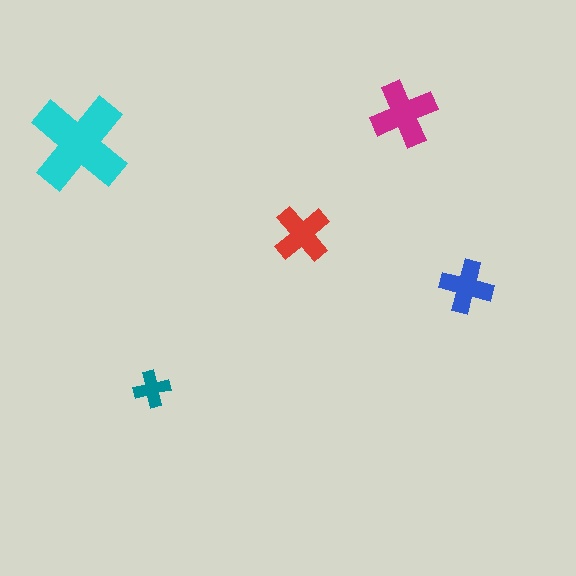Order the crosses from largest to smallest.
the cyan one, the magenta one, the red one, the blue one, the teal one.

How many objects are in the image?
There are 5 objects in the image.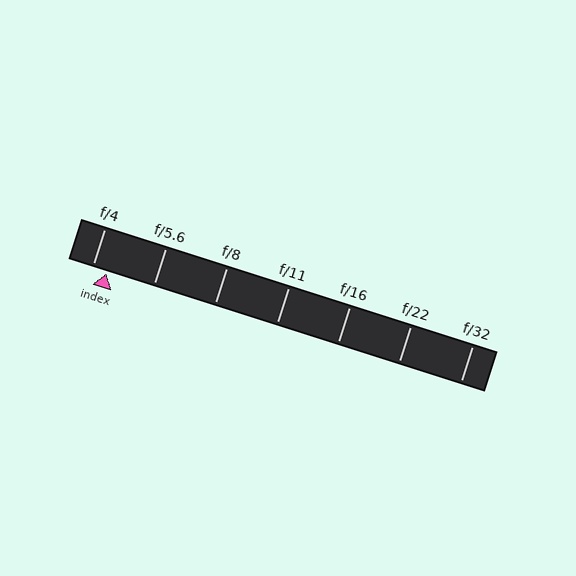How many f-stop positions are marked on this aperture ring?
There are 7 f-stop positions marked.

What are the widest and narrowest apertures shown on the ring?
The widest aperture shown is f/4 and the narrowest is f/32.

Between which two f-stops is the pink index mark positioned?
The index mark is between f/4 and f/5.6.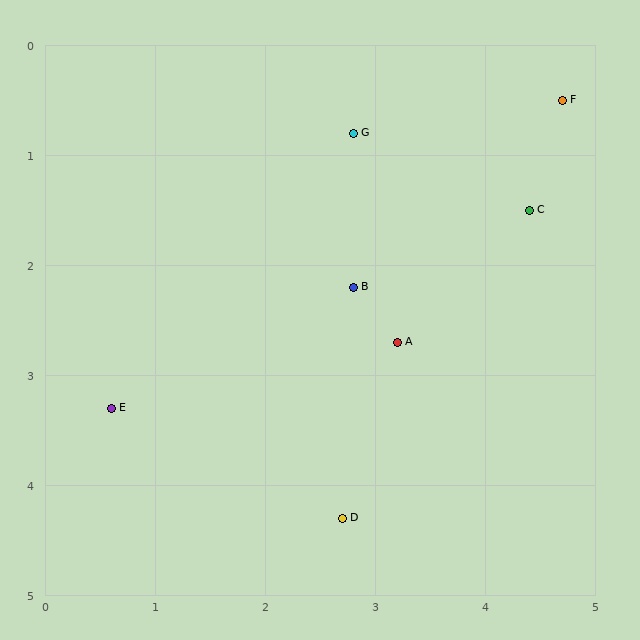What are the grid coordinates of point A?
Point A is at approximately (3.2, 2.7).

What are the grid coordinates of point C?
Point C is at approximately (4.4, 1.5).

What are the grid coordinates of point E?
Point E is at approximately (0.6, 3.3).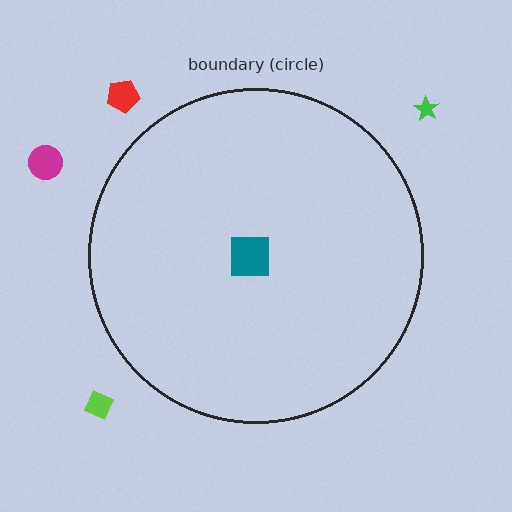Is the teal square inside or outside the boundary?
Inside.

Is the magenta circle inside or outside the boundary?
Outside.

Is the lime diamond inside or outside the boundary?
Outside.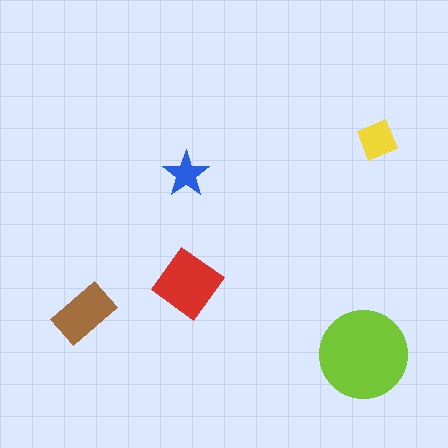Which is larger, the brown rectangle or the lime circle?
The lime circle.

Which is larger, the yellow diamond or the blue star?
The yellow diamond.